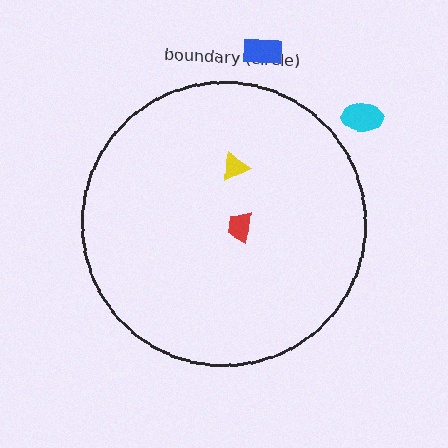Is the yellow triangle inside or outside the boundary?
Inside.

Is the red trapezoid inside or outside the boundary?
Inside.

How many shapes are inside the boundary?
2 inside, 2 outside.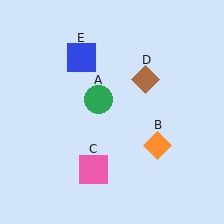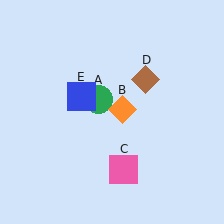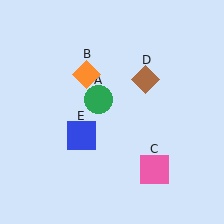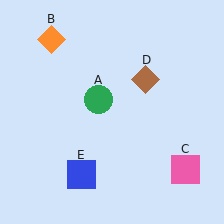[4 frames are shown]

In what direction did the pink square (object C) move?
The pink square (object C) moved right.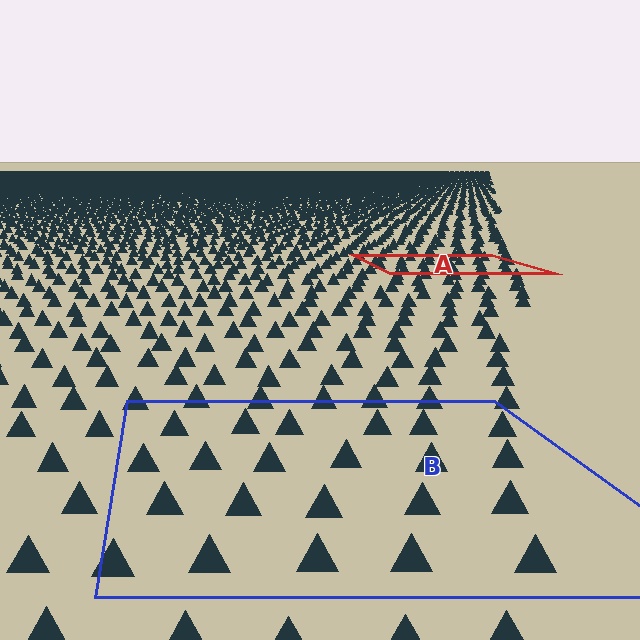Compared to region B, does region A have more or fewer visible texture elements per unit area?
Region A has more texture elements per unit area — they are packed more densely because it is farther away.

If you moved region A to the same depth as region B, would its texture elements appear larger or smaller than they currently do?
They would appear larger. At a closer depth, the same texture elements are projected at a bigger on-screen size.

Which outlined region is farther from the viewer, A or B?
Region A is farther from the viewer — the texture elements inside it appear smaller and more densely packed.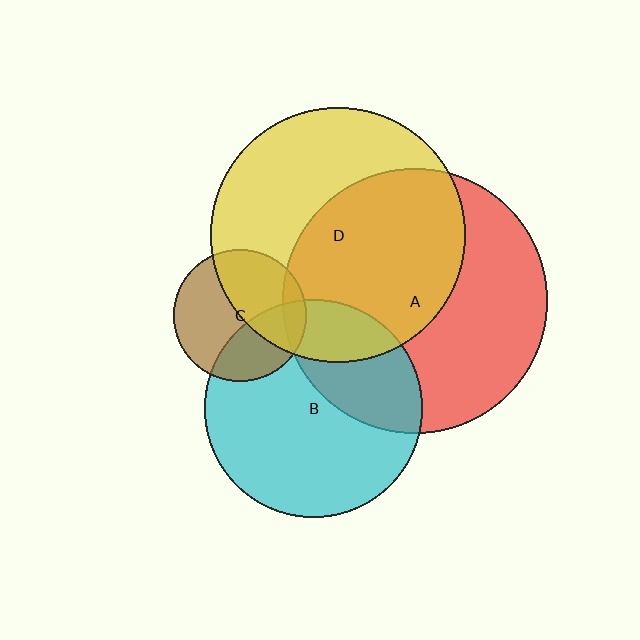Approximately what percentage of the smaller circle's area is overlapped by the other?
Approximately 20%.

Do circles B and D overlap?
Yes.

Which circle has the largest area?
Circle A (red).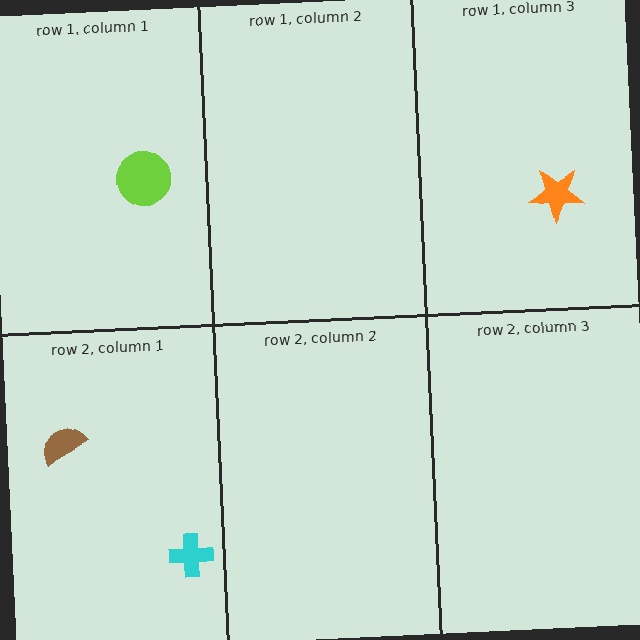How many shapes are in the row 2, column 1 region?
2.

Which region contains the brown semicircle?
The row 2, column 1 region.